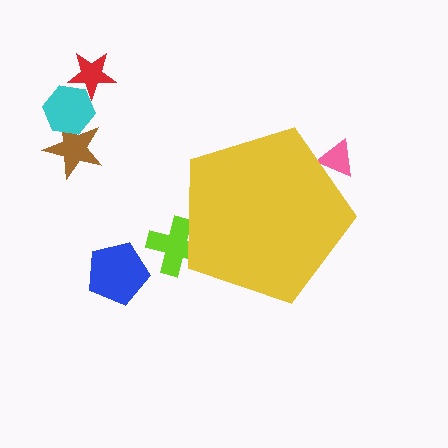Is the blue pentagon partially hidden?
No, the blue pentagon is fully visible.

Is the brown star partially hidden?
No, the brown star is fully visible.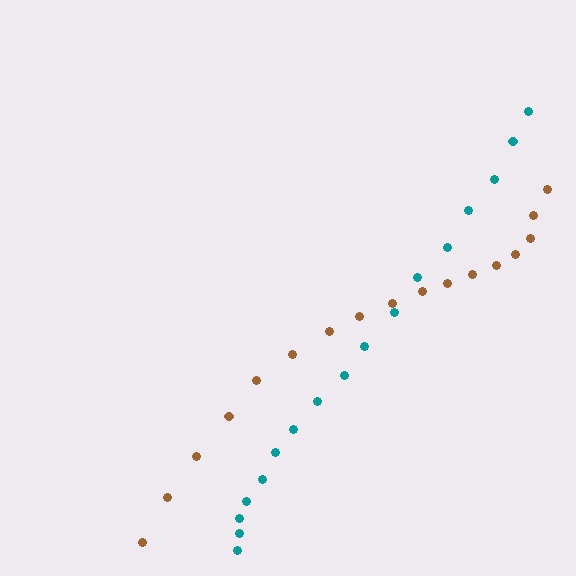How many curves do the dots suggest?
There are 2 distinct paths.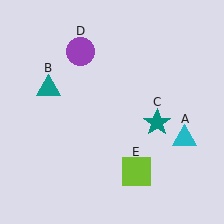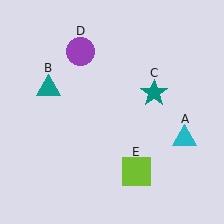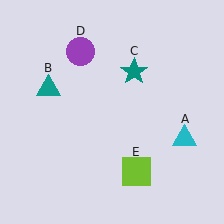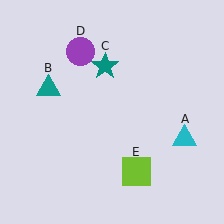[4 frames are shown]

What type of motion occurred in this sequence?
The teal star (object C) rotated counterclockwise around the center of the scene.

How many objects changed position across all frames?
1 object changed position: teal star (object C).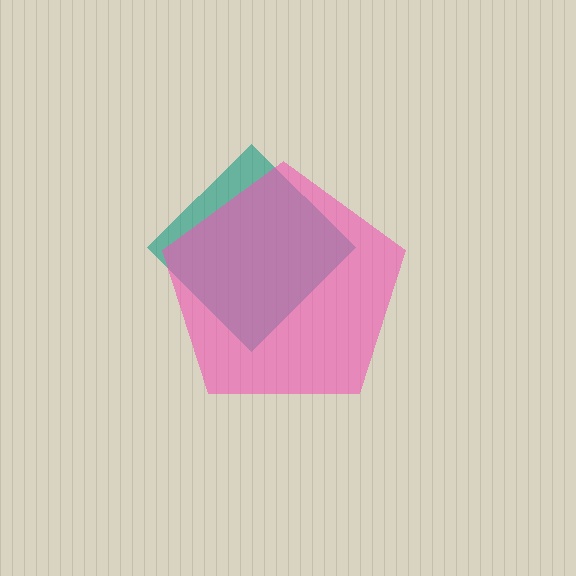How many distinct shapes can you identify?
There are 2 distinct shapes: a teal diamond, a pink pentagon.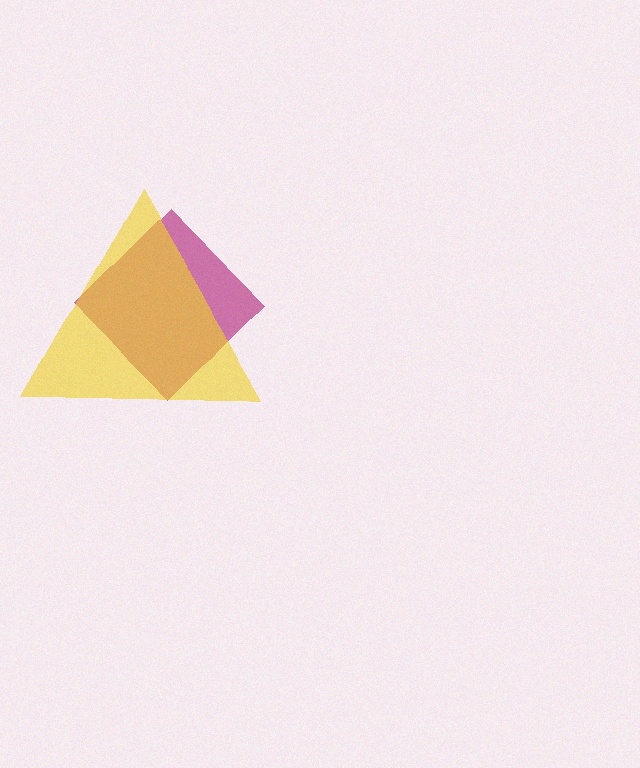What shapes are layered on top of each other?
The layered shapes are: a magenta diamond, a yellow triangle.